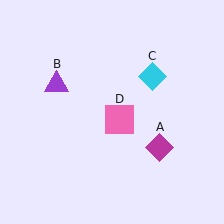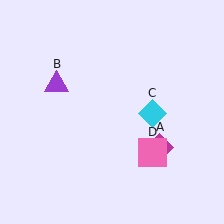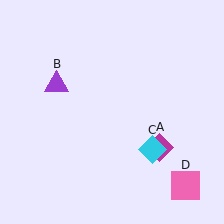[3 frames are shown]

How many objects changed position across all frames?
2 objects changed position: cyan diamond (object C), pink square (object D).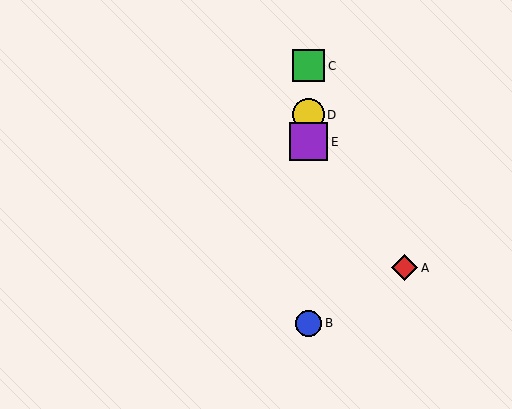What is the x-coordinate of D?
Object D is at x≈309.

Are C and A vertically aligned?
No, C is at x≈309 and A is at x≈404.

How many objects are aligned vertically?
4 objects (B, C, D, E) are aligned vertically.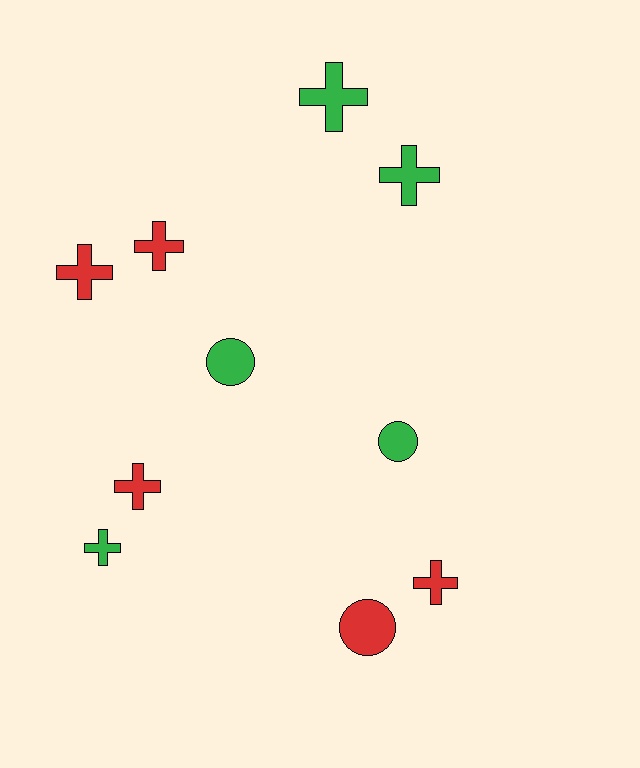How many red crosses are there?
There are 4 red crosses.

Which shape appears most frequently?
Cross, with 7 objects.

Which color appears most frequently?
Red, with 5 objects.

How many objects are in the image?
There are 10 objects.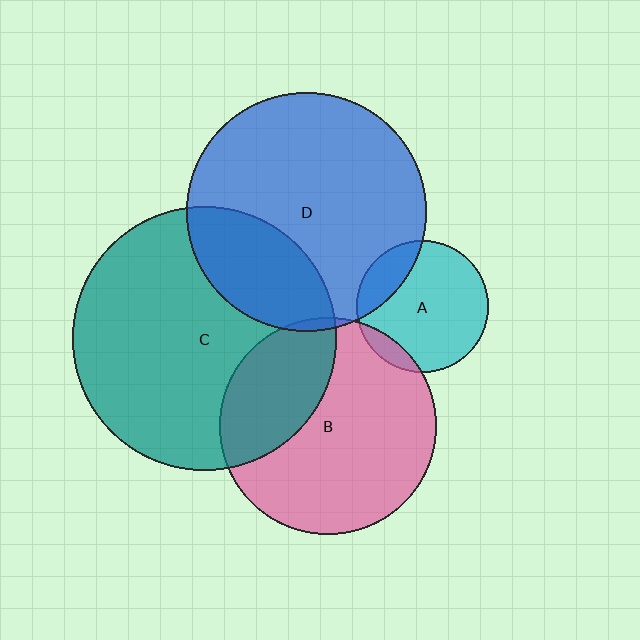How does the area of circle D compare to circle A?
Approximately 3.3 times.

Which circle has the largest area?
Circle C (teal).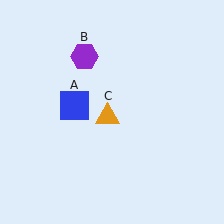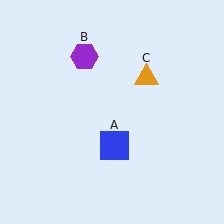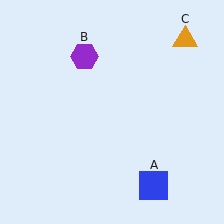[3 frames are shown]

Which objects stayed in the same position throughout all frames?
Purple hexagon (object B) remained stationary.